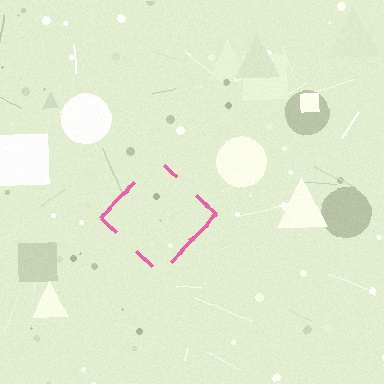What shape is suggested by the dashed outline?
The dashed outline suggests a diamond.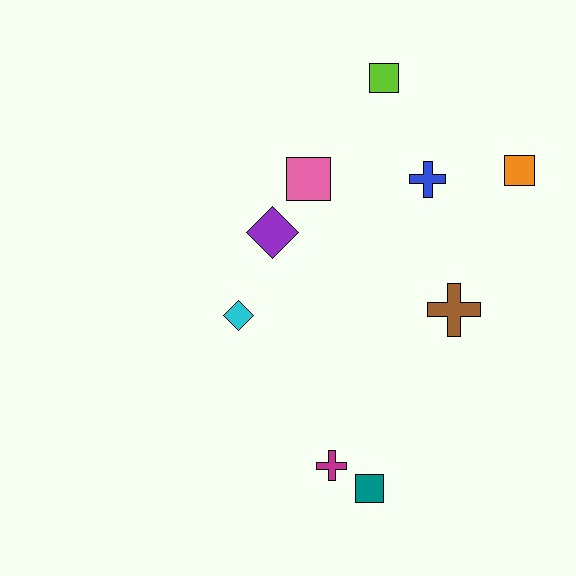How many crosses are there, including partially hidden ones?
There are 3 crosses.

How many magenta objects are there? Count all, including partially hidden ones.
There is 1 magenta object.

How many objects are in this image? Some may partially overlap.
There are 9 objects.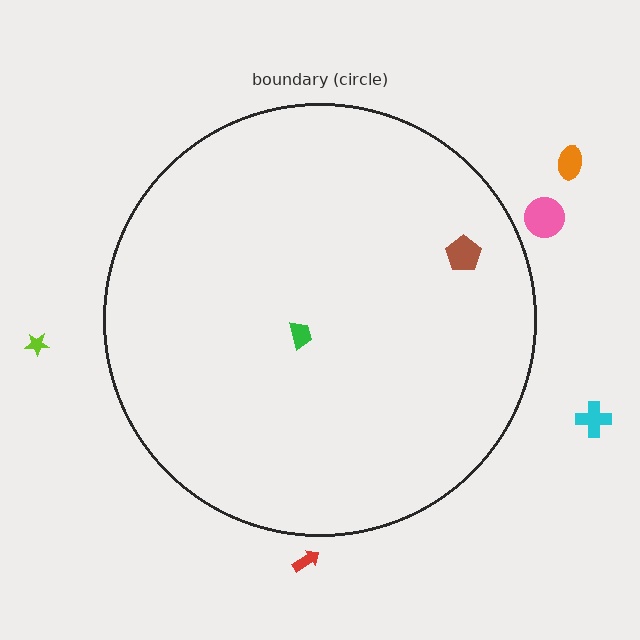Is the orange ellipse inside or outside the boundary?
Outside.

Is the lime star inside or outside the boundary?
Outside.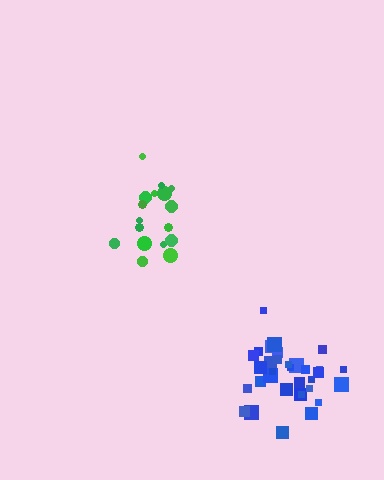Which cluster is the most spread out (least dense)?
Green.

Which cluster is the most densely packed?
Blue.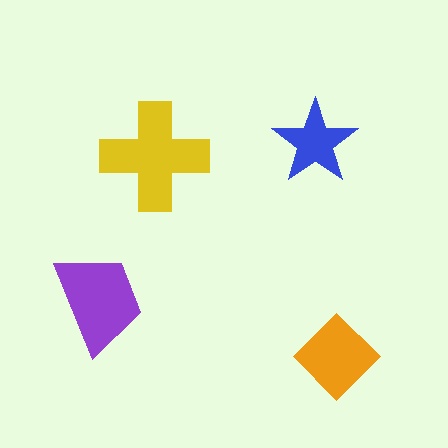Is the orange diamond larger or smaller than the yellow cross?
Smaller.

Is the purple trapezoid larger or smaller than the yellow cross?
Smaller.